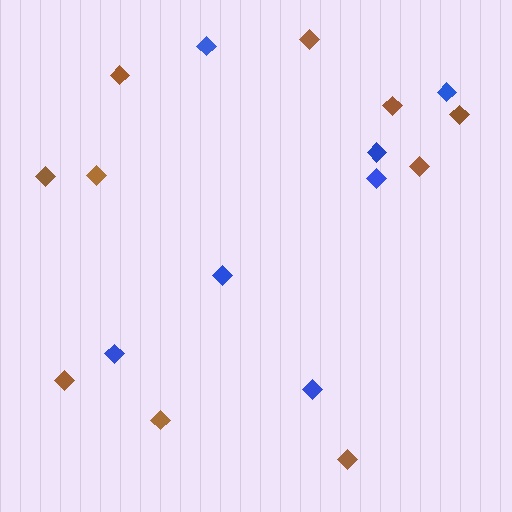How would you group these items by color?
There are 2 groups: one group of brown diamonds (10) and one group of blue diamonds (7).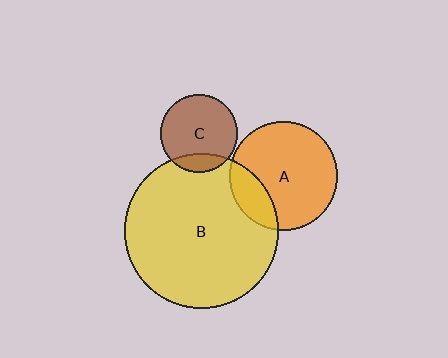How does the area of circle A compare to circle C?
Approximately 2.0 times.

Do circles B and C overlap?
Yes.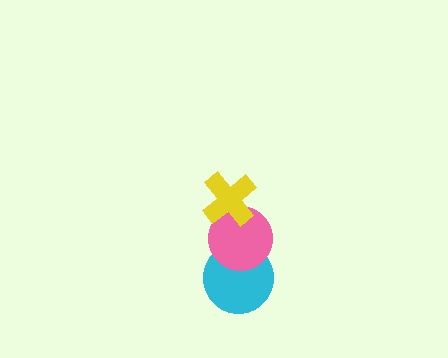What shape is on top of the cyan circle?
The pink circle is on top of the cyan circle.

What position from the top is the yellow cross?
The yellow cross is 1st from the top.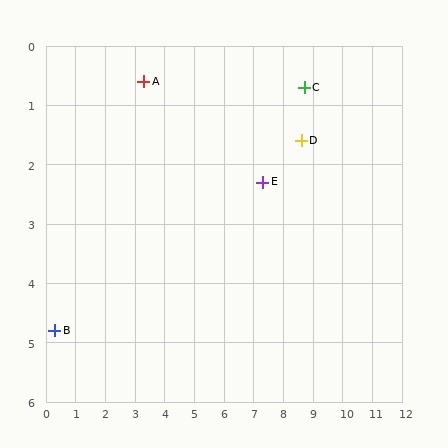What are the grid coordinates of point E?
Point E is at approximately (7.3, 2.3).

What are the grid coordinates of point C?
Point C is at approximately (8.7, 0.7).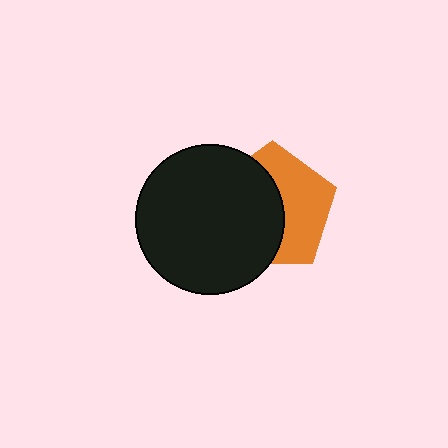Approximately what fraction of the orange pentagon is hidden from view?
Roughly 53% of the orange pentagon is hidden behind the black circle.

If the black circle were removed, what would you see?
You would see the complete orange pentagon.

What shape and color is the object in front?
The object in front is a black circle.